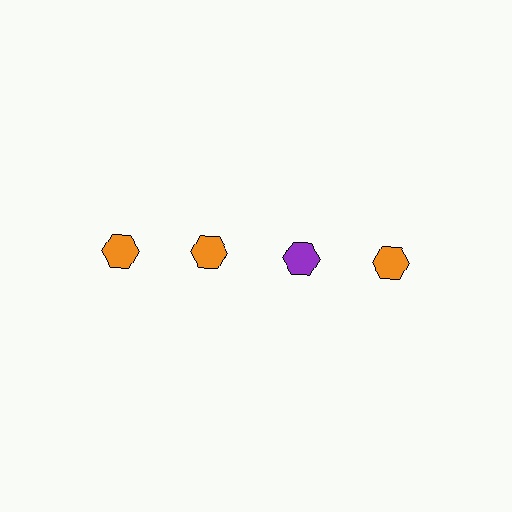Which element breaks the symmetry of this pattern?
The purple hexagon in the top row, center column breaks the symmetry. All other shapes are orange hexagons.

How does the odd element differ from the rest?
It has a different color: purple instead of orange.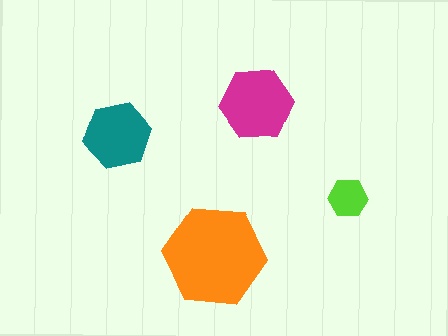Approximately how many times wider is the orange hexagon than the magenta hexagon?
About 1.5 times wider.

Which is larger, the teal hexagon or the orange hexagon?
The orange one.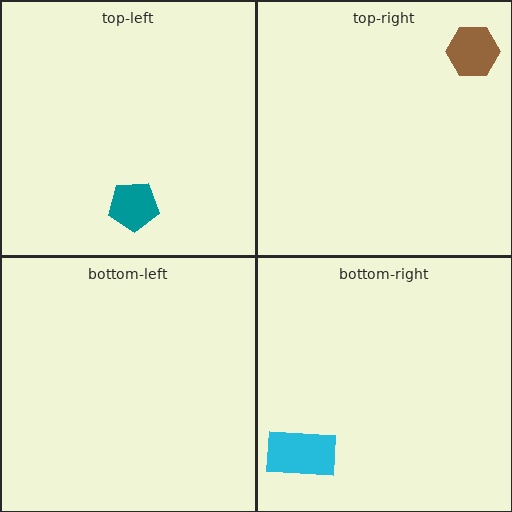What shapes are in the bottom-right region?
The cyan rectangle.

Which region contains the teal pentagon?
The top-left region.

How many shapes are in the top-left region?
1.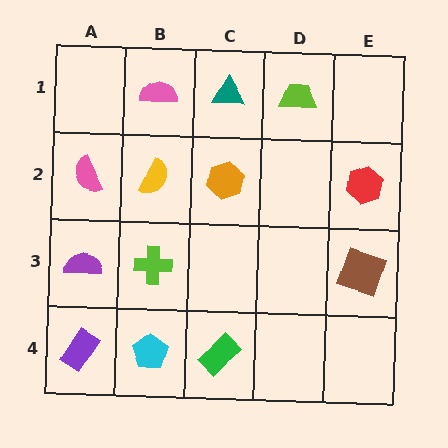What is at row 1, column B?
A pink semicircle.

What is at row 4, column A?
A purple rectangle.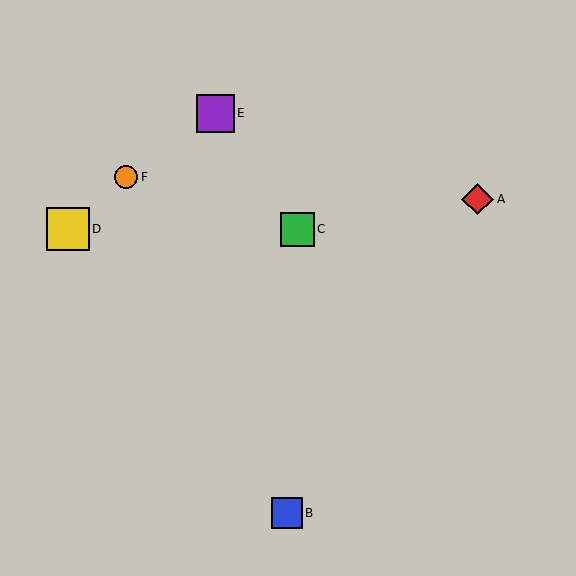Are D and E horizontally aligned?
No, D is at y≈229 and E is at y≈113.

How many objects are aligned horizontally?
2 objects (C, D) are aligned horizontally.